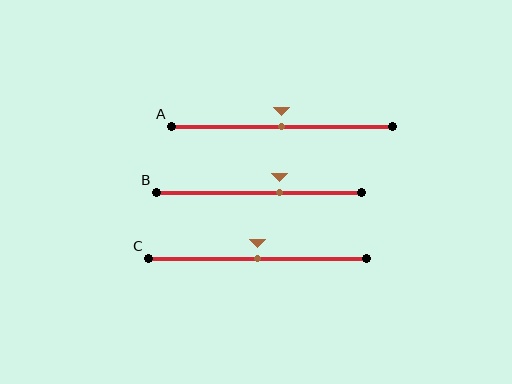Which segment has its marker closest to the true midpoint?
Segment A has its marker closest to the true midpoint.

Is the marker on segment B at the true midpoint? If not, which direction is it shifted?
No, the marker on segment B is shifted to the right by about 10% of the segment length.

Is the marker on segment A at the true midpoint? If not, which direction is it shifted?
Yes, the marker on segment A is at the true midpoint.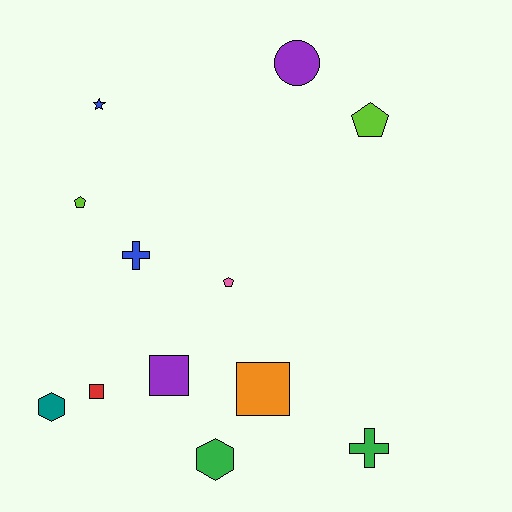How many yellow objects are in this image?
There are no yellow objects.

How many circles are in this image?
There is 1 circle.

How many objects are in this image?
There are 12 objects.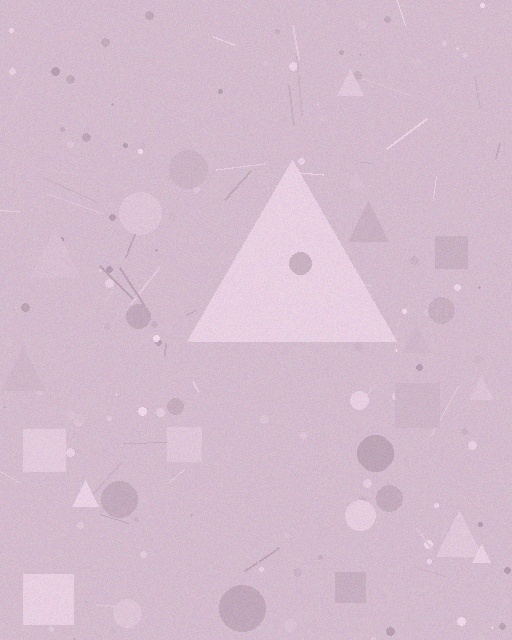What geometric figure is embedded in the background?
A triangle is embedded in the background.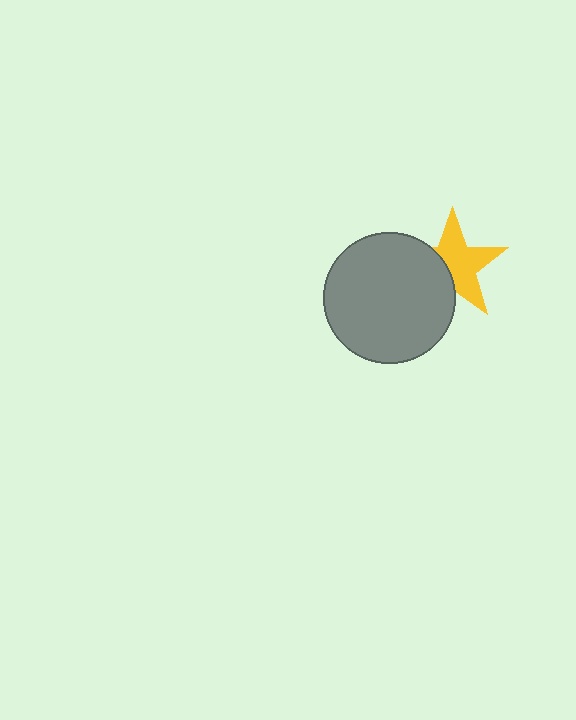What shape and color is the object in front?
The object in front is a gray circle.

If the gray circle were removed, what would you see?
You would see the complete yellow star.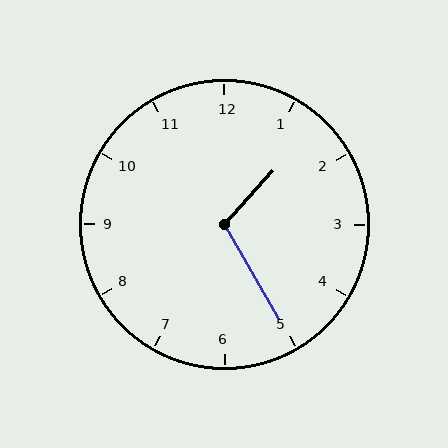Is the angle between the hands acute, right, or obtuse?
It is obtuse.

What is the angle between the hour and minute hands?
Approximately 108 degrees.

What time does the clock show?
1:25.